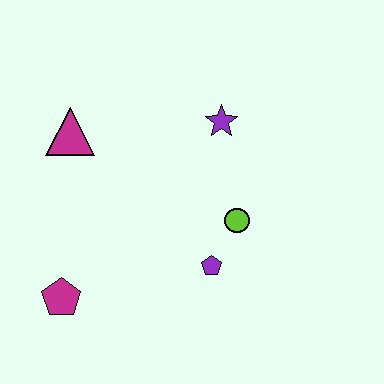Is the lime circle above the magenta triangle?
No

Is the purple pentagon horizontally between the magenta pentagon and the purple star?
Yes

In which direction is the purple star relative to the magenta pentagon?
The purple star is above the magenta pentagon.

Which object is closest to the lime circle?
The purple pentagon is closest to the lime circle.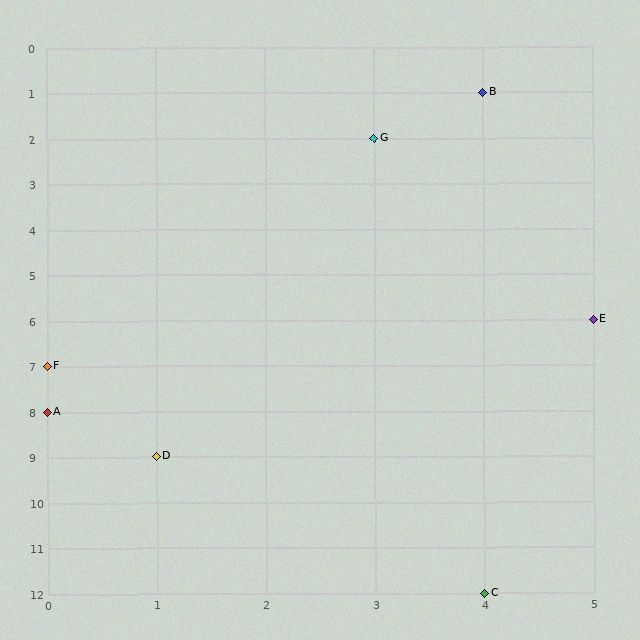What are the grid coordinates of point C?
Point C is at grid coordinates (4, 12).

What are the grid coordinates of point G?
Point G is at grid coordinates (3, 2).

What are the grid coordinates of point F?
Point F is at grid coordinates (0, 7).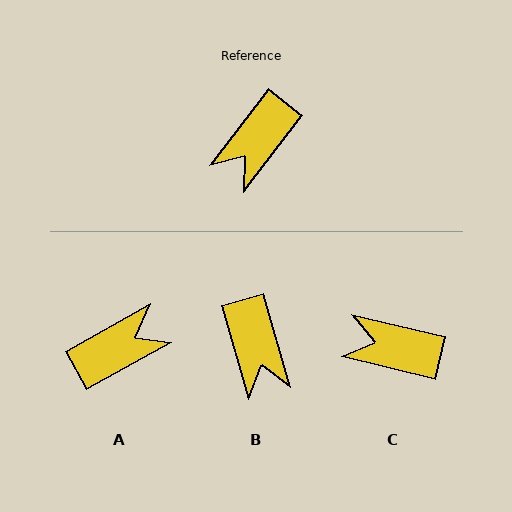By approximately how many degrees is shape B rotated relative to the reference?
Approximately 53 degrees counter-clockwise.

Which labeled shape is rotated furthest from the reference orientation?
A, about 156 degrees away.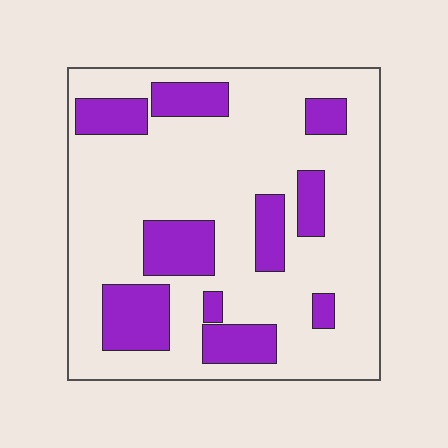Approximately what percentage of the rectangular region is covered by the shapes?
Approximately 25%.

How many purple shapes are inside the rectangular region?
10.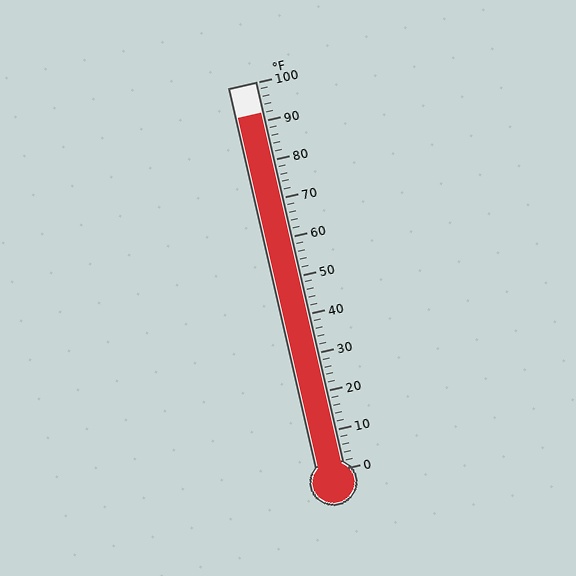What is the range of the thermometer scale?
The thermometer scale ranges from 0°F to 100°F.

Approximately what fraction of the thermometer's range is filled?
The thermometer is filled to approximately 90% of its range.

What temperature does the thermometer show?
The thermometer shows approximately 92°F.